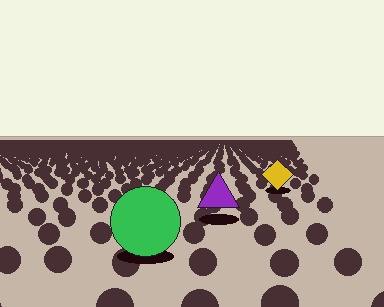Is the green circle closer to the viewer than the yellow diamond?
Yes. The green circle is closer — you can tell from the texture gradient: the ground texture is coarser near it.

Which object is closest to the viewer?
The green circle is closest. The texture marks near it are larger and more spread out.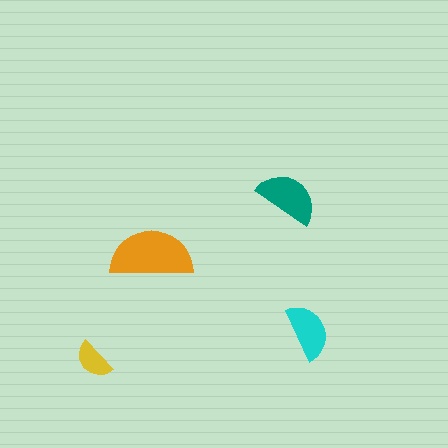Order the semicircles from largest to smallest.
the orange one, the teal one, the cyan one, the yellow one.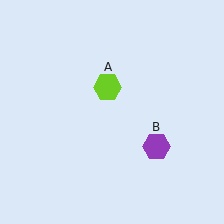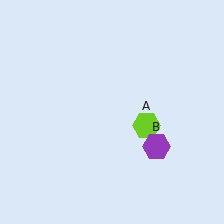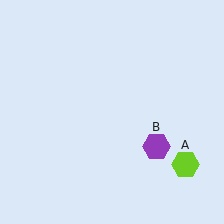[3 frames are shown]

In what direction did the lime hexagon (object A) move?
The lime hexagon (object A) moved down and to the right.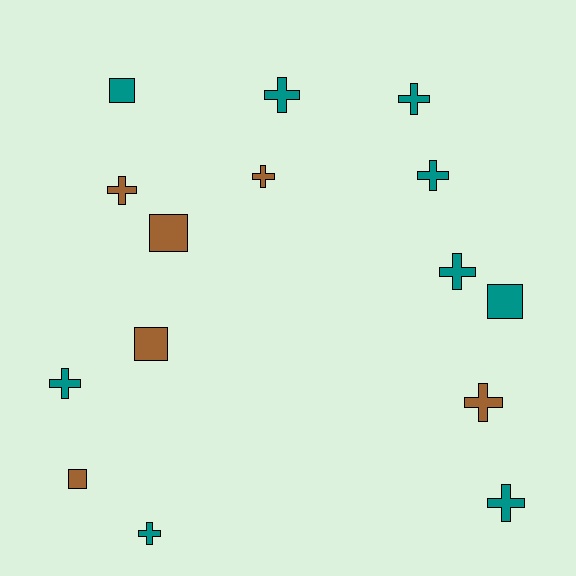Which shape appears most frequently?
Cross, with 10 objects.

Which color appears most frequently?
Teal, with 9 objects.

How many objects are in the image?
There are 15 objects.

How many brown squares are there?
There are 3 brown squares.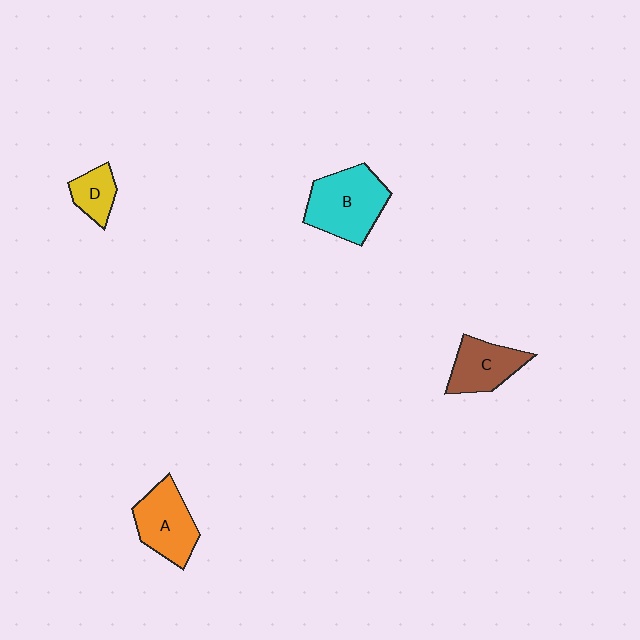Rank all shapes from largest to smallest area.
From largest to smallest: B (cyan), A (orange), C (brown), D (yellow).